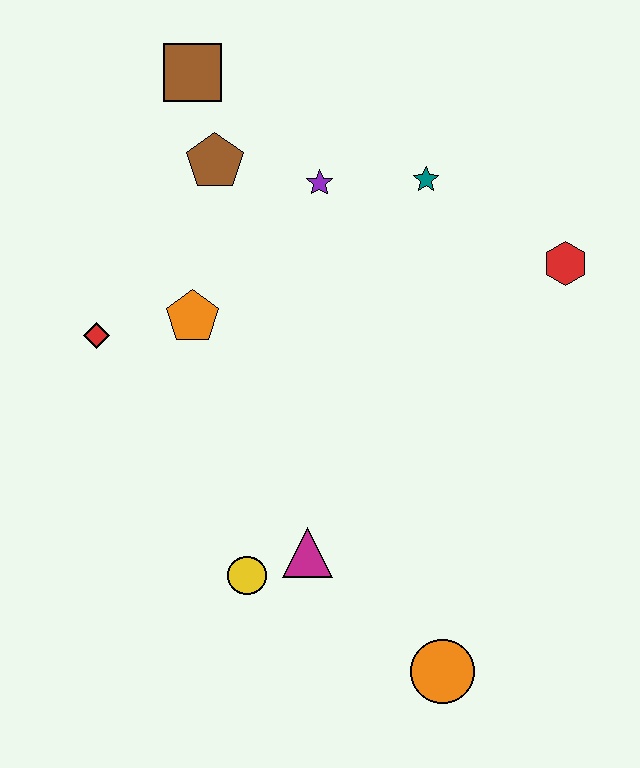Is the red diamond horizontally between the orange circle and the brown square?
No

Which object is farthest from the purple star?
The orange circle is farthest from the purple star.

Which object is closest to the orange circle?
The magenta triangle is closest to the orange circle.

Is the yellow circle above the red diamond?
No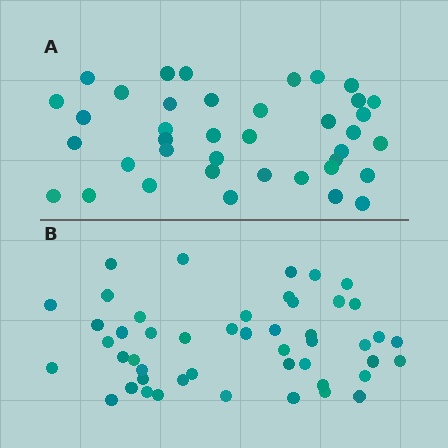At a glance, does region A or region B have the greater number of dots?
Region B (the bottom region) has more dots.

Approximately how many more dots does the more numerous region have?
Region B has roughly 8 or so more dots than region A.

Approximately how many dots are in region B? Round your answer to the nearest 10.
About 50 dots. (The exact count is 48, which rounds to 50.)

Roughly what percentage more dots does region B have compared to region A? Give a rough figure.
About 25% more.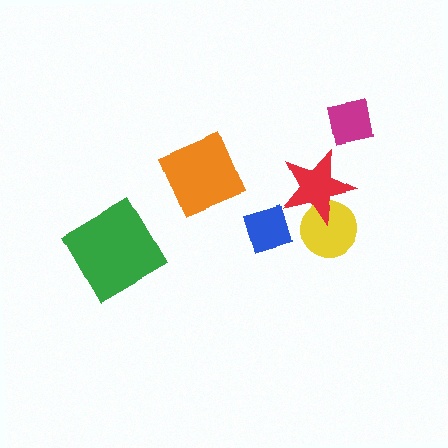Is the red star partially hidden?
No, no other shape covers it.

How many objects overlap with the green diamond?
0 objects overlap with the green diamond.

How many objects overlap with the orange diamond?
0 objects overlap with the orange diamond.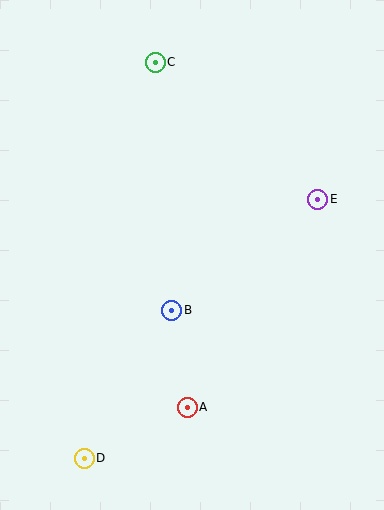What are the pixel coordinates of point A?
Point A is at (187, 407).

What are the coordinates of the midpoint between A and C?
The midpoint between A and C is at (171, 235).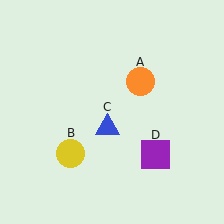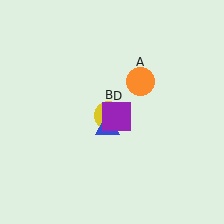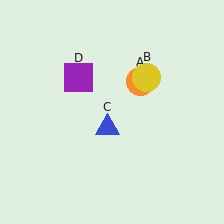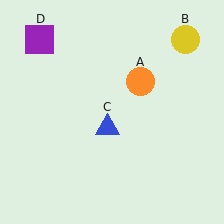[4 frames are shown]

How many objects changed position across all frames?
2 objects changed position: yellow circle (object B), purple square (object D).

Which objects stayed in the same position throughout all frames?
Orange circle (object A) and blue triangle (object C) remained stationary.